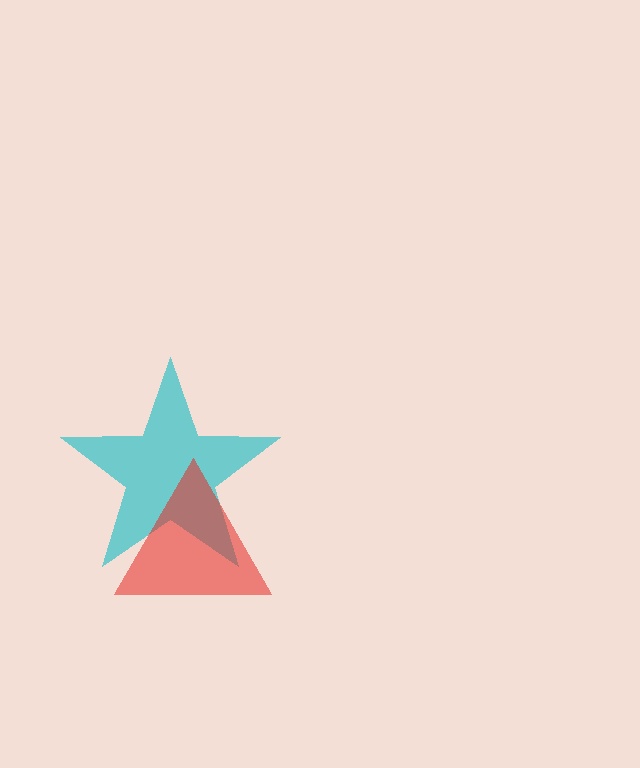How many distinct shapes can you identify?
There are 2 distinct shapes: a cyan star, a red triangle.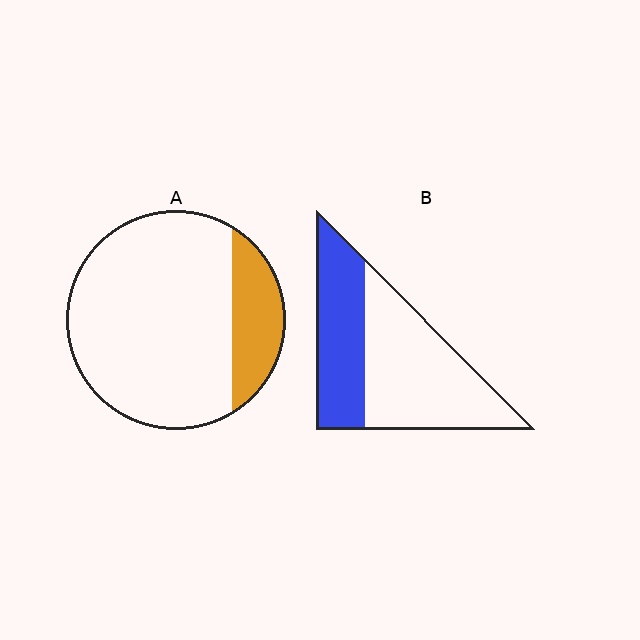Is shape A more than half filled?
No.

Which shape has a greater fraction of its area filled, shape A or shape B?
Shape B.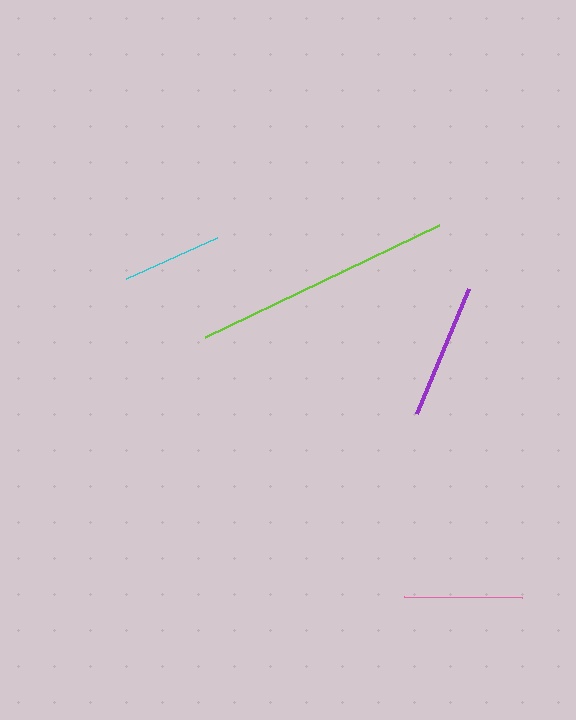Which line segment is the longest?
The lime line is the longest at approximately 259 pixels.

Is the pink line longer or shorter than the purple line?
The purple line is longer than the pink line.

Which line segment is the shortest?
The cyan line is the shortest at approximately 100 pixels.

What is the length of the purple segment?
The purple segment is approximately 135 pixels long.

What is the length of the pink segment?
The pink segment is approximately 118 pixels long.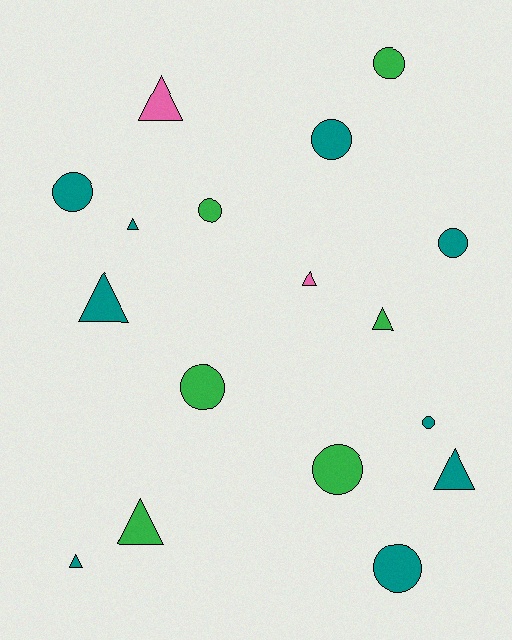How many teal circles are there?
There are 5 teal circles.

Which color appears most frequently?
Teal, with 9 objects.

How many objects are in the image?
There are 17 objects.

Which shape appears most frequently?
Circle, with 9 objects.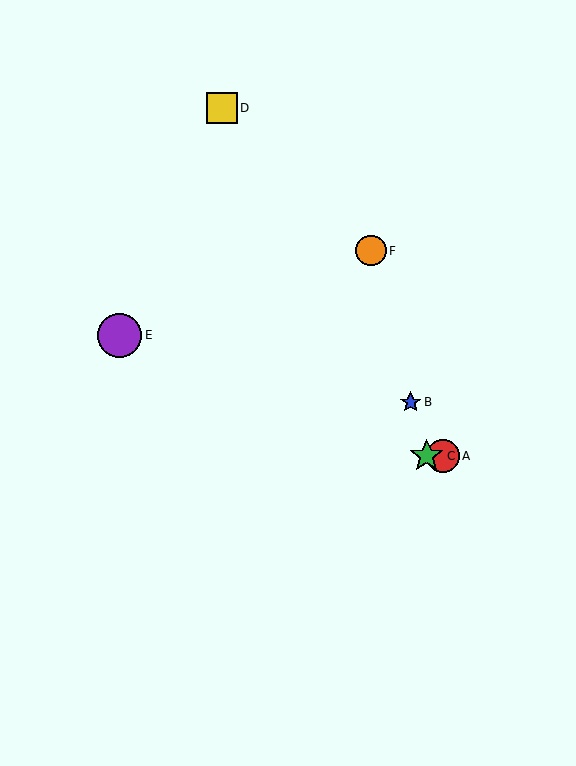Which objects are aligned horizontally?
Objects A, C are aligned horizontally.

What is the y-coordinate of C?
Object C is at y≈456.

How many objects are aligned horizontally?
2 objects (A, C) are aligned horizontally.